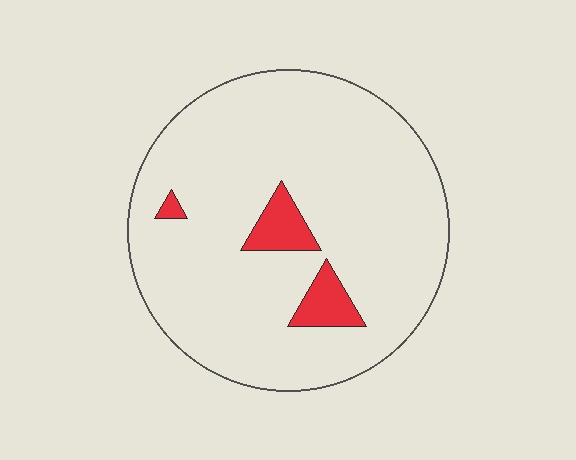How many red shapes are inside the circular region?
3.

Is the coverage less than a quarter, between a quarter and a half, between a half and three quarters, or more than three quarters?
Less than a quarter.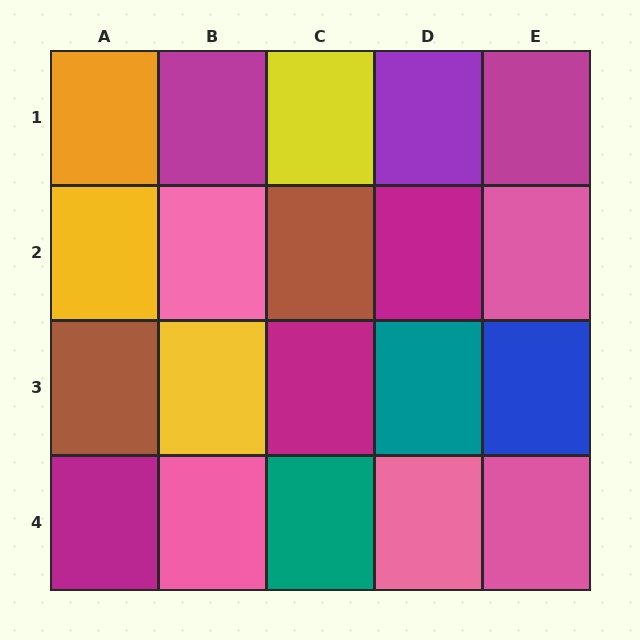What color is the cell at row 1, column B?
Magenta.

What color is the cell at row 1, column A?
Orange.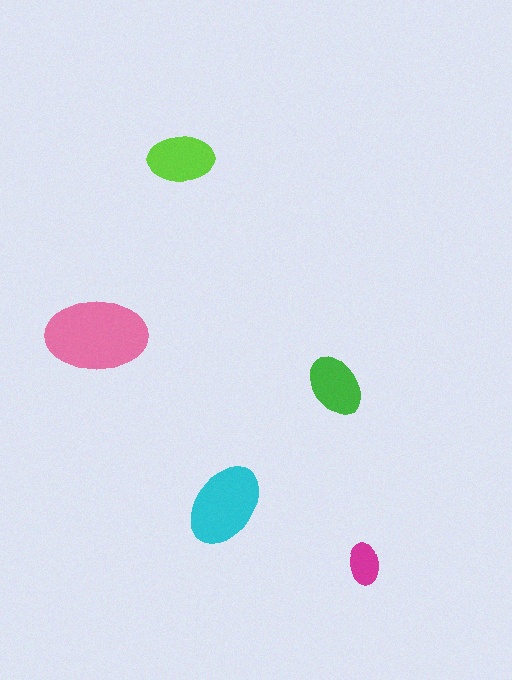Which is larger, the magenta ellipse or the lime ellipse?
The lime one.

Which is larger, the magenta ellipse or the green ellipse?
The green one.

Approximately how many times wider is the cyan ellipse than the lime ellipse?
About 1.5 times wider.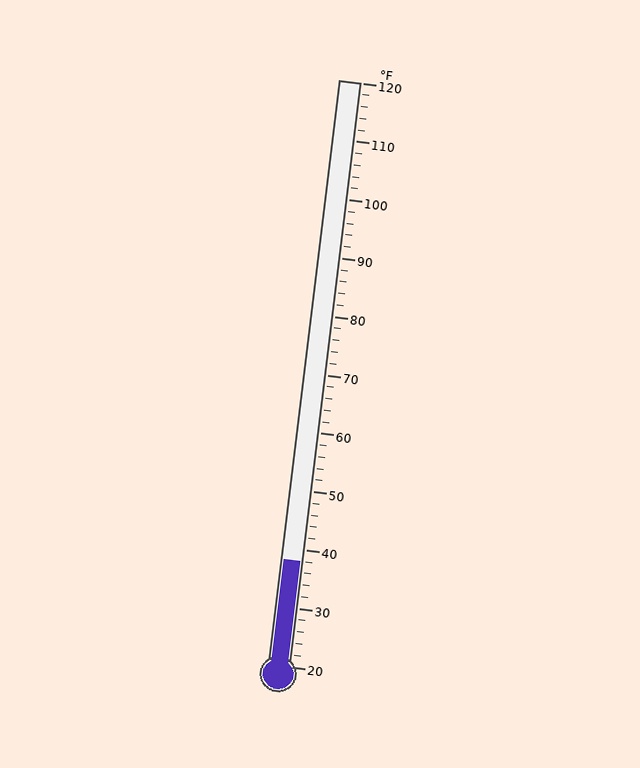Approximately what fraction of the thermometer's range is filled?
The thermometer is filled to approximately 20% of its range.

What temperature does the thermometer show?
The thermometer shows approximately 38°F.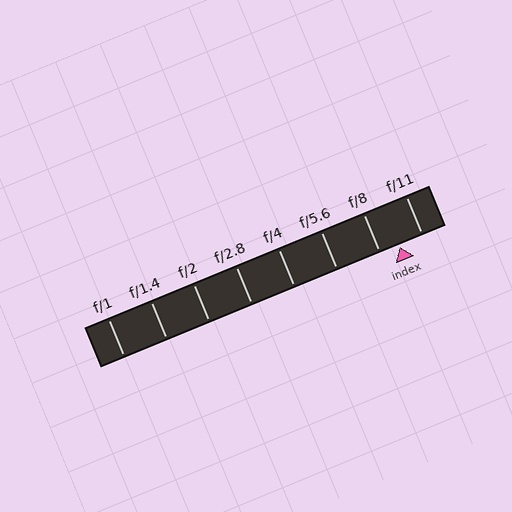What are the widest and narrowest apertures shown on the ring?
The widest aperture shown is f/1 and the narrowest is f/11.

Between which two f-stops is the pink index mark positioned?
The index mark is between f/8 and f/11.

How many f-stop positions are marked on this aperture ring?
There are 8 f-stop positions marked.